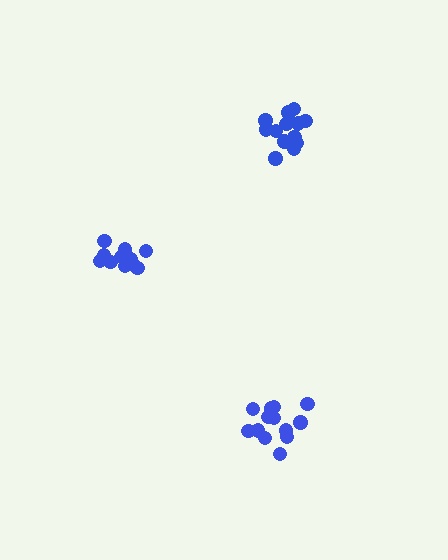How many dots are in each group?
Group 1: 11 dots, Group 2: 13 dots, Group 3: 13 dots (37 total).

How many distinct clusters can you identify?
There are 3 distinct clusters.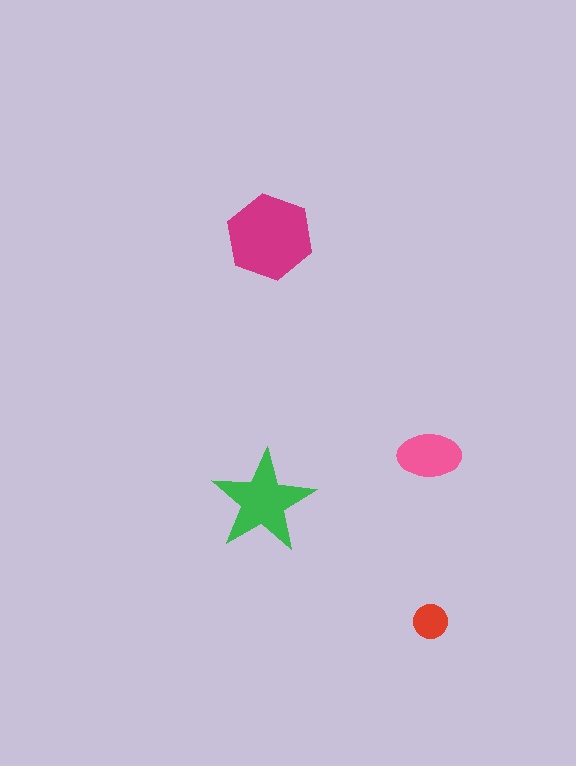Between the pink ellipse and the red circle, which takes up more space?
The pink ellipse.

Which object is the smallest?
The red circle.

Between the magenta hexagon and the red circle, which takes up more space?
The magenta hexagon.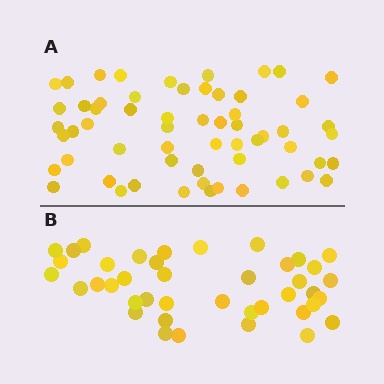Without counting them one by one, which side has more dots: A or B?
Region A (the top region) has more dots.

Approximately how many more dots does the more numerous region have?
Region A has approximately 20 more dots than region B.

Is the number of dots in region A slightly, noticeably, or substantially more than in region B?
Region A has noticeably more, but not dramatically so. The ratio is roughly 1.4 to 1.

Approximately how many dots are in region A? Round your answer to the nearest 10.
About 60 dots. (The exact count is 59, which rounds to 60.)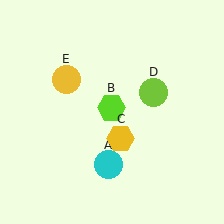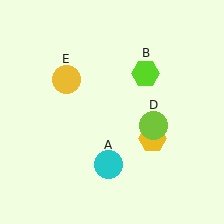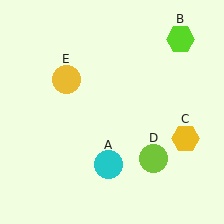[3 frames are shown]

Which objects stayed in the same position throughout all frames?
Cyan circle (object A) and yellow circle (object E) remained stationary.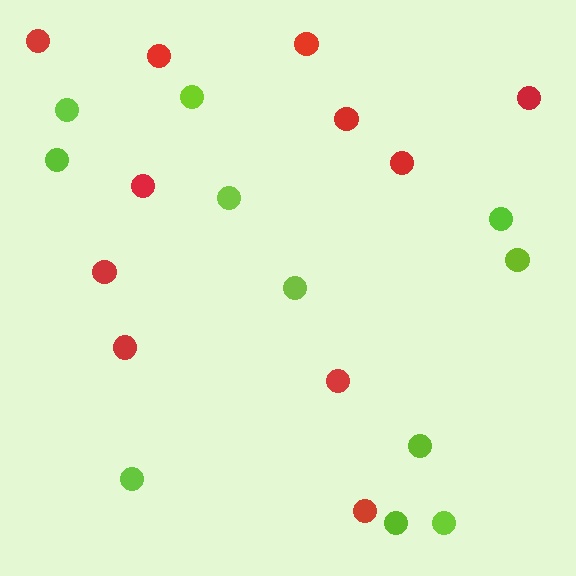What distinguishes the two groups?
There are 2 groups: one group of red circles (11) and one group of lime circles (11).